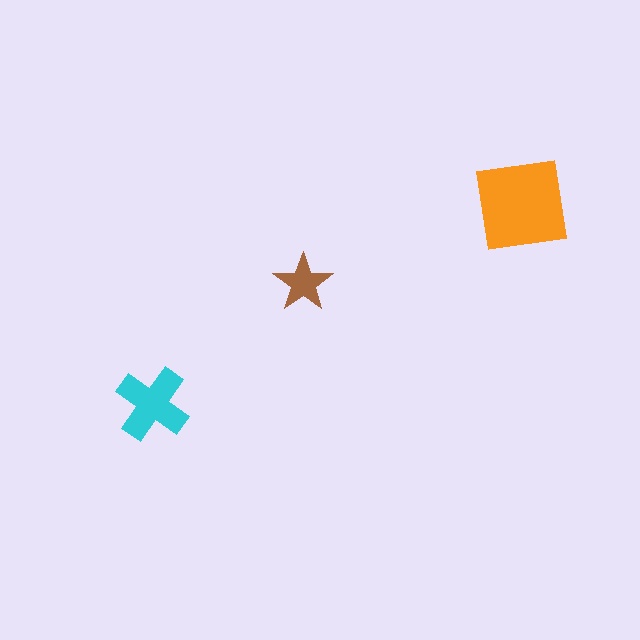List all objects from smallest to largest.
The brown star, the cyan cross, the orange square.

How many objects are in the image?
There are 3 objects in the image.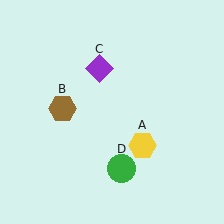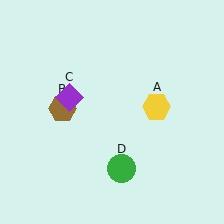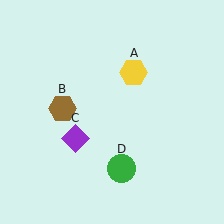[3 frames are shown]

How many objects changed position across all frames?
2 objects changed position: yellow hexagon (object A), purple diamond (object C).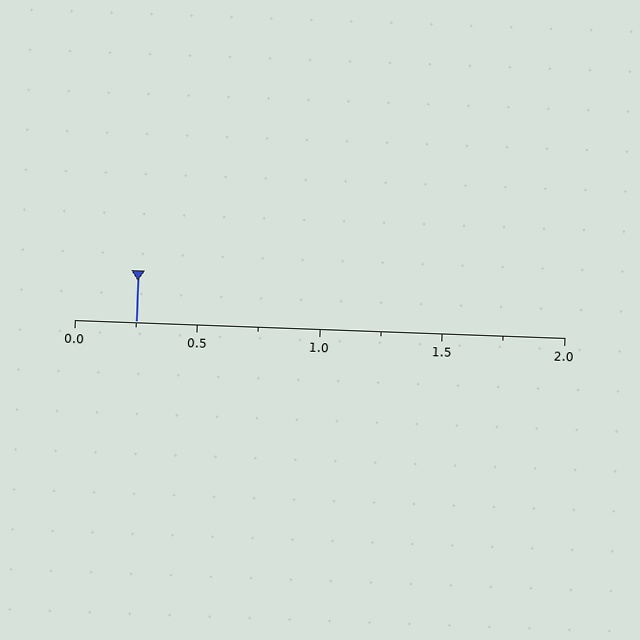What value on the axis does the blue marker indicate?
The marker indicates approximately 0.25.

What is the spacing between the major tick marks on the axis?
The major ticks are spaced 0.5 apart.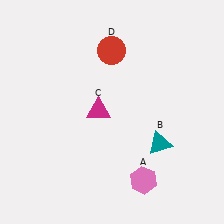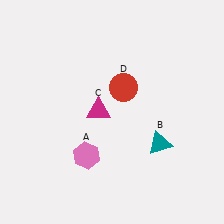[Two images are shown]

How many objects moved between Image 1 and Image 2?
2 objects moved between the two images.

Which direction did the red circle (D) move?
The red circle (D) moved down.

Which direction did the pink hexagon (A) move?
The pink hexagon (A) moved left.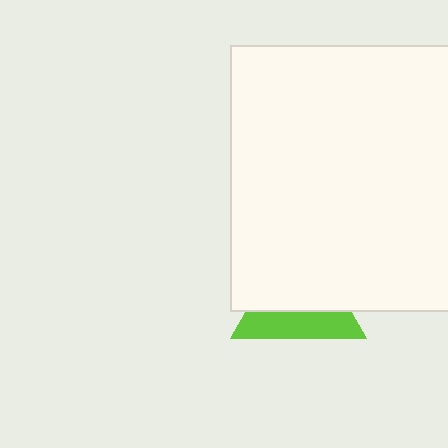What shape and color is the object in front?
The object in front is a white square.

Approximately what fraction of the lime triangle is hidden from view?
Roughly 59% of the lime triangle is hidden behind the white square.